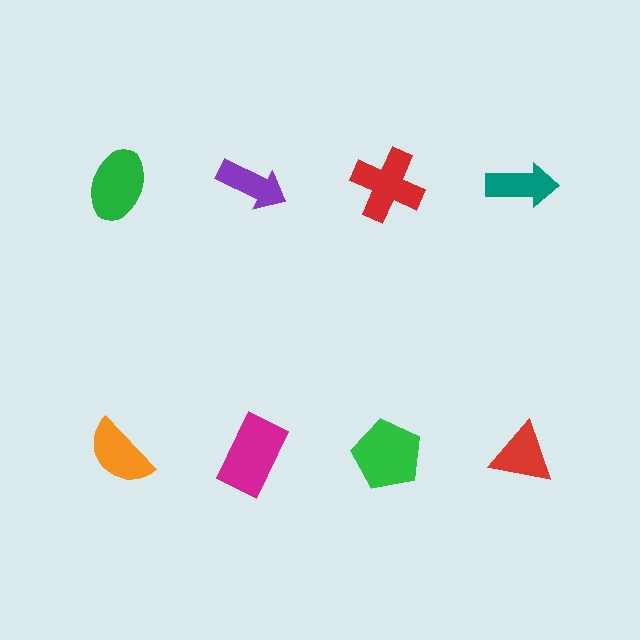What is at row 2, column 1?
An orange semicircle.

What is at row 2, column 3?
A green pentagon.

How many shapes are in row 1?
4 shapes.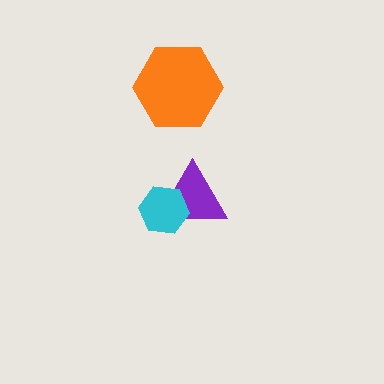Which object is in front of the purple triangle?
The cyan hexagon is in front of the purple triangle.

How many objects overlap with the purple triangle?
1 object overlaps with the purple triangle.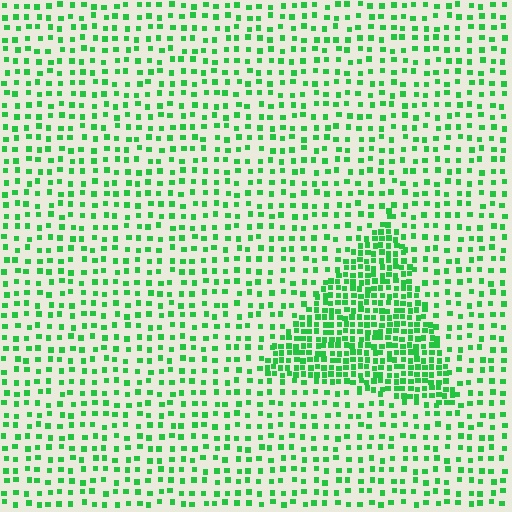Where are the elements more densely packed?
The elements are more densely packed inside the triangle boundary.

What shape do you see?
I see a triangle.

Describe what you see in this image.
The image contains small green elements arranged at two different densities. A triangle-shaped region is visible where the elements are more densely packed than the surrounding area.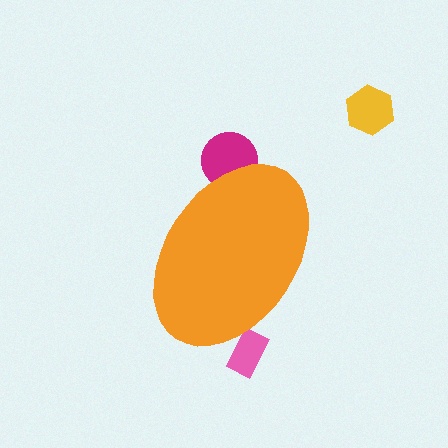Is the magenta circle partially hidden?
Yes, the magenta circle is partially hidden behind the orange ellipse.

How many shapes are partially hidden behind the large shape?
2 shapes are partially hidden.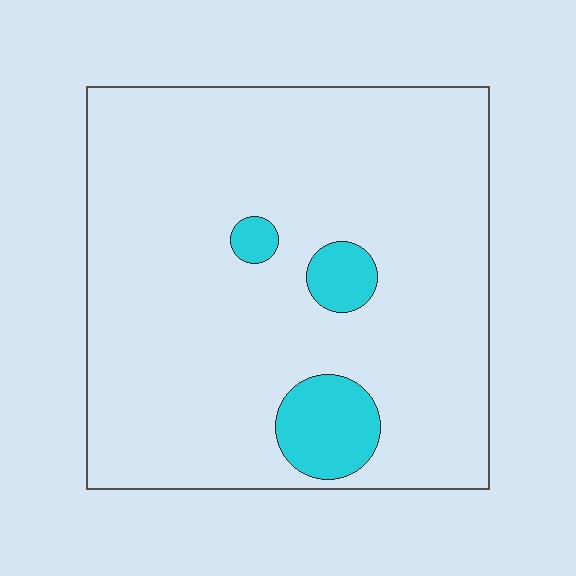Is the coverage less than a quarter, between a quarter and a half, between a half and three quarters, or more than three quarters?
Less than a quarter.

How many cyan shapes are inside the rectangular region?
3.